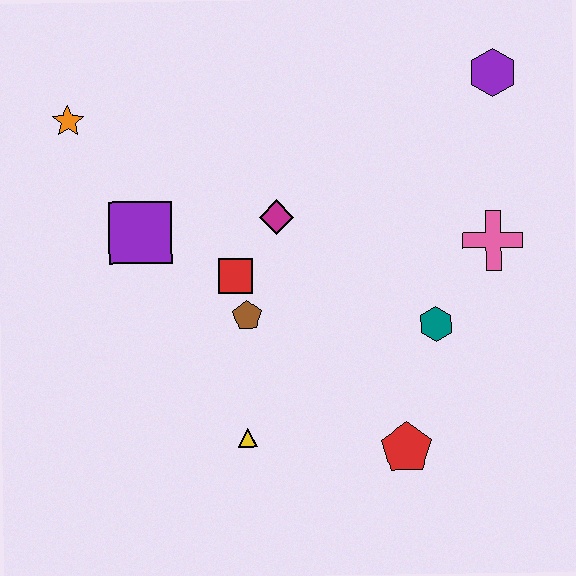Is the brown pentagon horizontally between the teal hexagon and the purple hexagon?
No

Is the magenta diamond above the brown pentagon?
Yes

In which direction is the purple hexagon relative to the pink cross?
The purple hexagon is above the pink cross.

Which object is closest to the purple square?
The red square is closest to the purple square.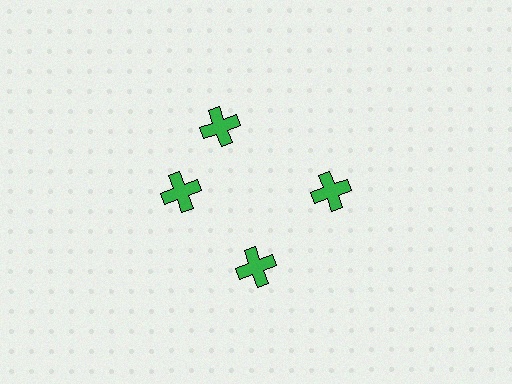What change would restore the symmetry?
The symmetry would be restored by rotating it back into even spacing with its neighbors so that all 4 crosses sit at equal angles and equal distance from the center.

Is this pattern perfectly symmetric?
No. The 4 green crosses are arranged in a ring, but one element near the 12 o'clock position is rotated out of alignment along the ring, breaking the 4-fold rotational symmetry.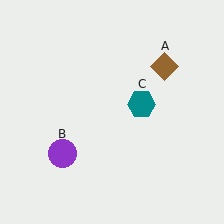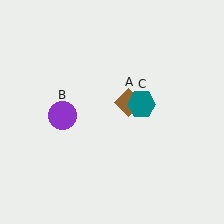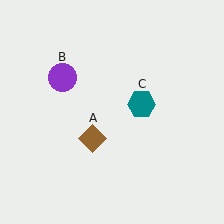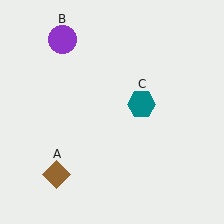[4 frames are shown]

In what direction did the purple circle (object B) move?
The purple circle (object B) moved up.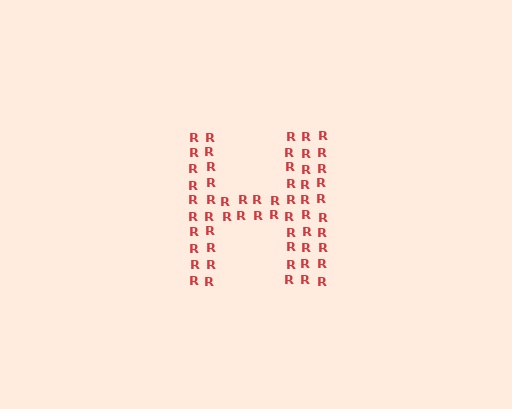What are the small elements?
The small elements are letter R's.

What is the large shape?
The large shape is the letter H.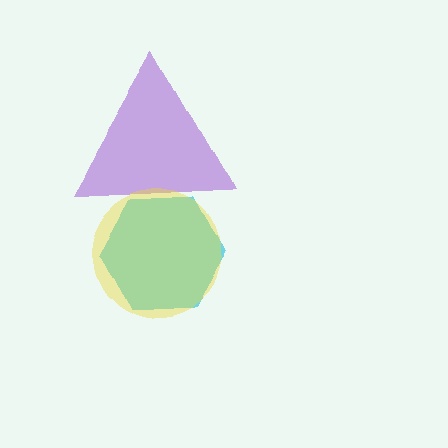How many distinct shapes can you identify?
There are 3 distinct shapes: a purple triangle, a cyan hexagon, a yellow circle.